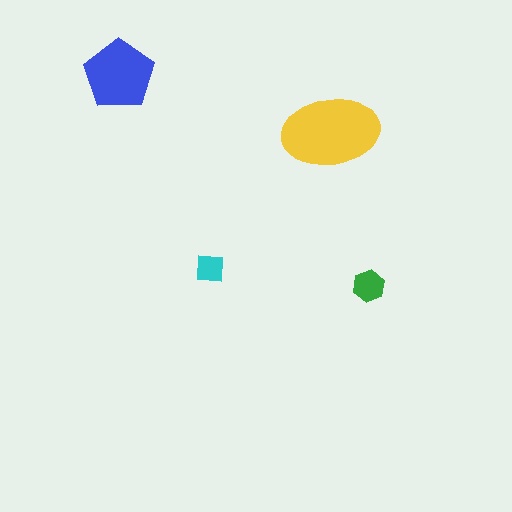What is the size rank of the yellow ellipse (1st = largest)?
1st.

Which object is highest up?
The blue pentagon is topmost.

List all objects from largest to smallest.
The yellow ellipse, the blue pentagon, the green hexagon, the cyan square.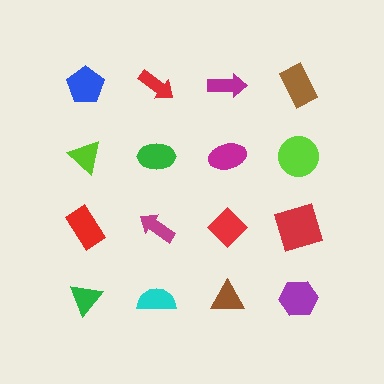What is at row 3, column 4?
A red square.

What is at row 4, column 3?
A brown triangle.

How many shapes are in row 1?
4 shapes.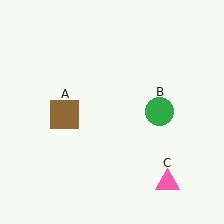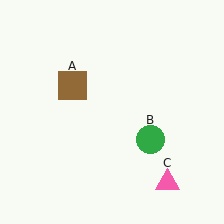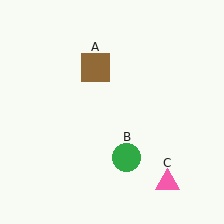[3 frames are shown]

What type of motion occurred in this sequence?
The brown square (object A), green circle (object B) rotated clockwise around the center of the scene.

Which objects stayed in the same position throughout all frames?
Pink triangle (object C) remained stationary.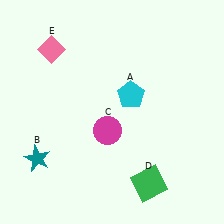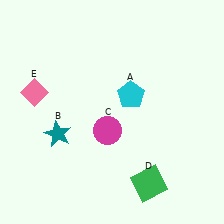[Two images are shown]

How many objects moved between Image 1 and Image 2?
2 objects moved between the two images.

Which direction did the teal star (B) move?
The teal star (B) moved up.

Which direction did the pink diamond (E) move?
The pink diamond (E) moved down.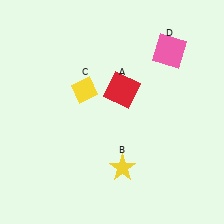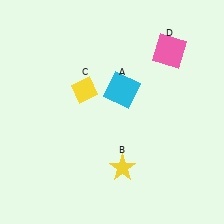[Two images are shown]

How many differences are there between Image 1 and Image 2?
There is 1 difference between the two images.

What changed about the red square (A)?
In Image 1, A is red. In Image 2, it changed to cyan.